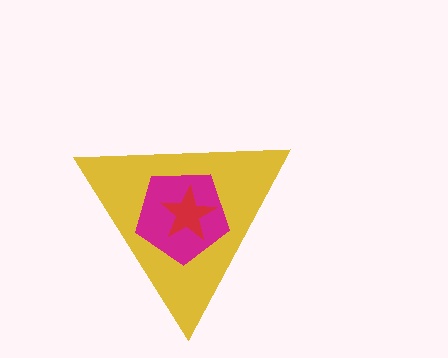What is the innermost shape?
The red star.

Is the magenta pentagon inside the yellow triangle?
Yes.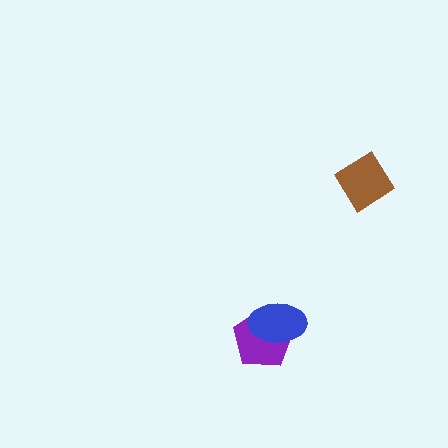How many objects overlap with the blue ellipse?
1 object overlaps with the blue ellipse.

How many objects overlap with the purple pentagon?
1 object overlaps with the purple pentagon.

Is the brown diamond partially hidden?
No, no other shape covers it.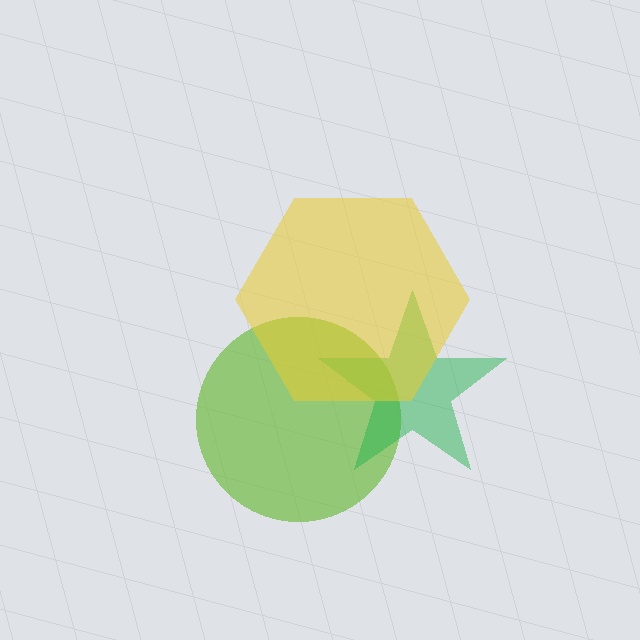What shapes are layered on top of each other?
The layered shapes are: a lime circle, a green star, a yellow hexagon.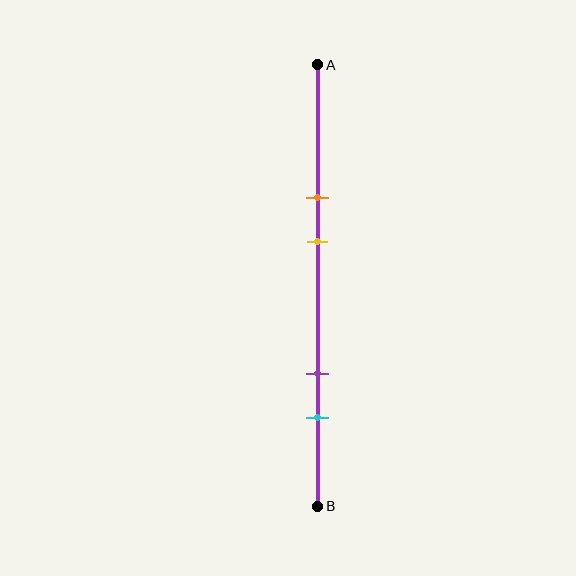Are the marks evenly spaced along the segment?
No, the marks are not evenly spaced.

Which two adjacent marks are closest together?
The orange and yellow marks are the closest adjacent pair.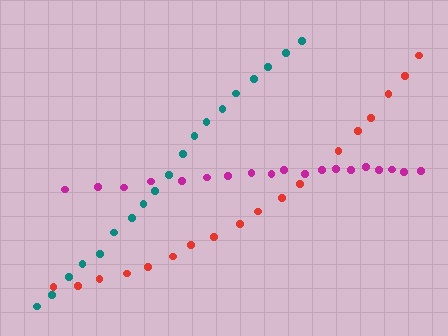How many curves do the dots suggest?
There are 3 distinct paths.